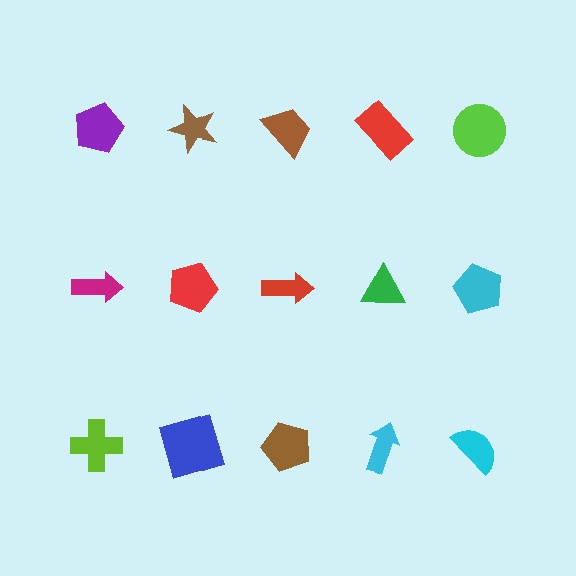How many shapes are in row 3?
5 shapes.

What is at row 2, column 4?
A green triangle.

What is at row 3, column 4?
A cyan arrow.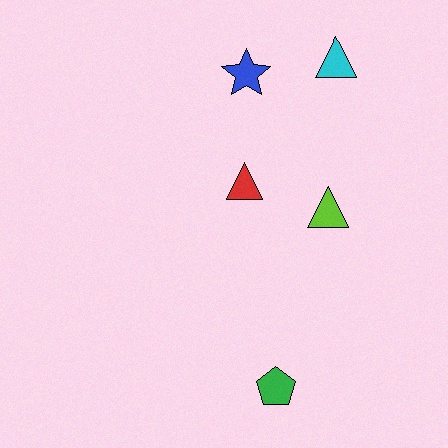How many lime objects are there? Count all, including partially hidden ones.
There is 1 lime object.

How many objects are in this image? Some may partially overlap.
There are 5 objects.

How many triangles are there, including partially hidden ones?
There are 3 triangles.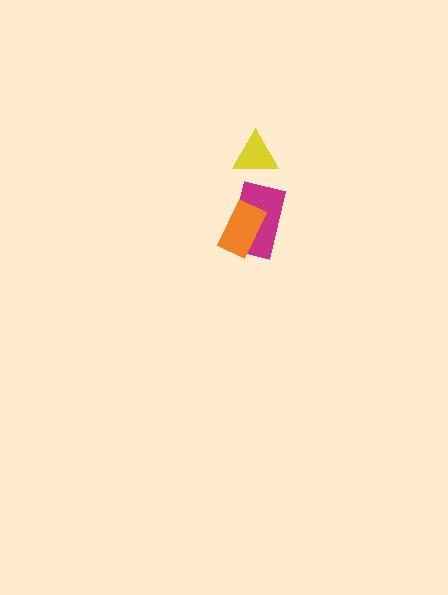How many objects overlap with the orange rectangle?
1 object overlaps with the orange rectangle.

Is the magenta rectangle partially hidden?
Yes, it is partially covered by another shape.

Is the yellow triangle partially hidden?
No, no other shape covers it.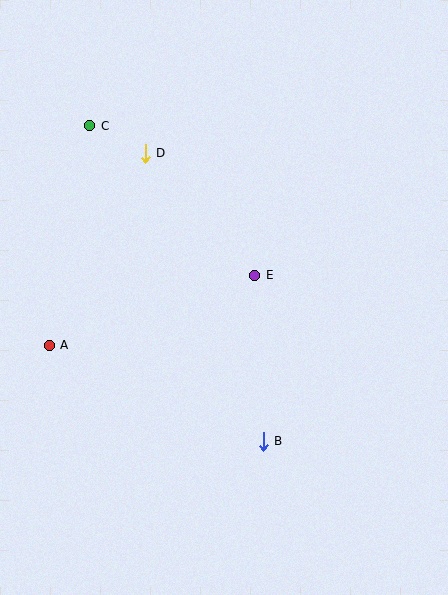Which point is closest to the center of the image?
Point E at (255, 275) is closest to the center.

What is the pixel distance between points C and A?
The distance between C and A is 223 pixels.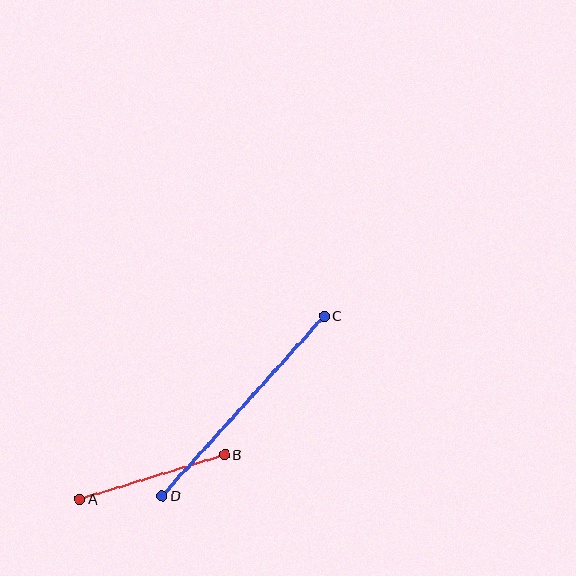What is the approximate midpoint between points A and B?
The midpoint is at approximately (152, 477) pixels.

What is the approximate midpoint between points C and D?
The midpoint is at approximately (243, 406) pixels.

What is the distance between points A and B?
The distance is approximately 152 pixels.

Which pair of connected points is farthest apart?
Points C and D are farthest apart.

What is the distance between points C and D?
The distance is approximately 242 pixels.